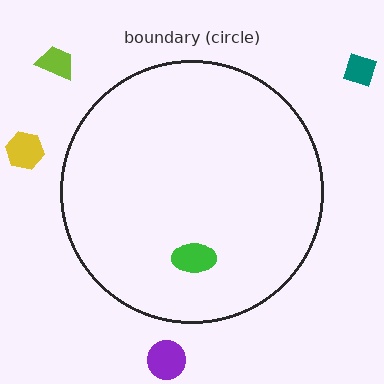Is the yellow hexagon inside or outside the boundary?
Outside.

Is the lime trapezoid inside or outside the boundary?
Outside.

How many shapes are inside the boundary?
1 inside, 4 outside.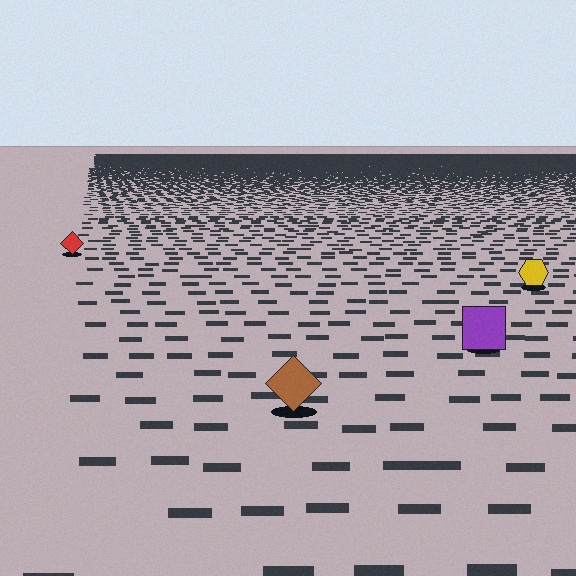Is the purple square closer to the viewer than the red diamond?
Yes. The purple square is closer — you can tell from the texture gradient: the ground texture is coarser near it.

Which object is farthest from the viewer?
The red diamond is farthest from the viewer. It appears smaller and the ground texture around it is denser.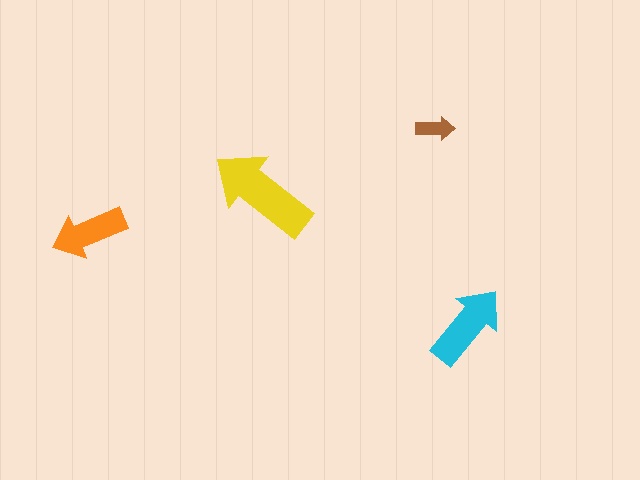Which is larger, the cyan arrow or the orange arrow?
The cyan one.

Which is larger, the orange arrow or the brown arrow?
The orange one.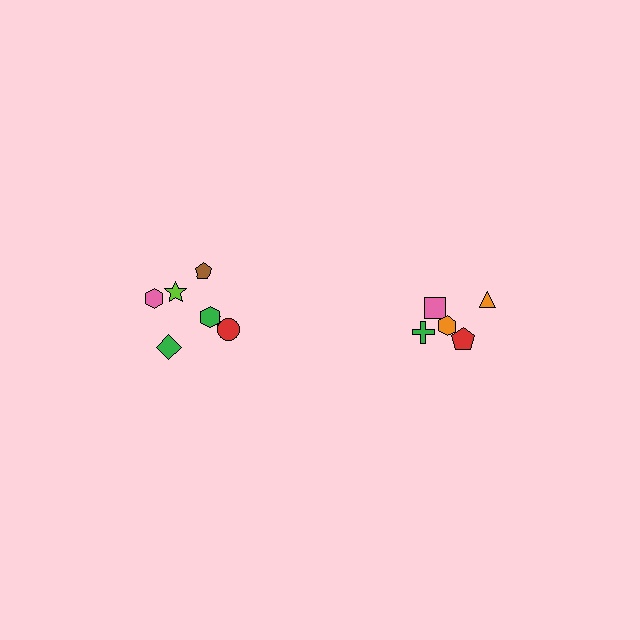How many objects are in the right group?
There are 5 objects.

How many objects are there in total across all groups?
There are 12 objects.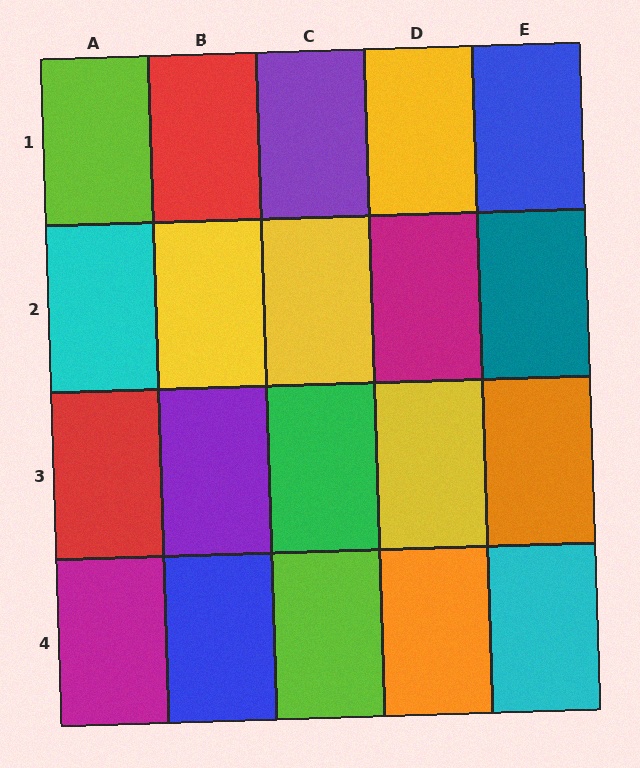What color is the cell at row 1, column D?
Yellow.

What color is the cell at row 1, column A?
Lime.